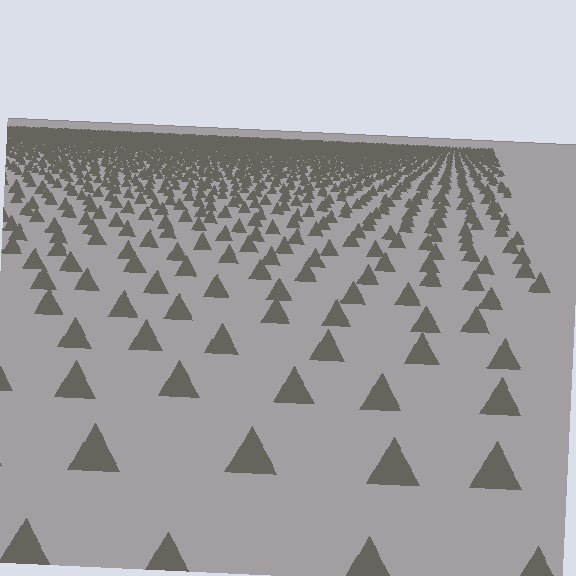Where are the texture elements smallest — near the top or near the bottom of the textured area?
Near the top.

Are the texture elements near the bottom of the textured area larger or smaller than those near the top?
Larger. Near the bottom, elements are closer to the viewer and appear at a bigger on-screen size.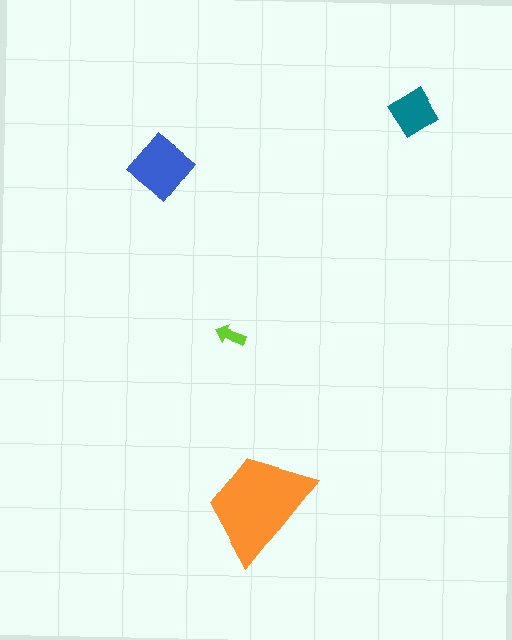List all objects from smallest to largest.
The lime arrow, the teal diamond, the blue diamond, the orange trapezoid.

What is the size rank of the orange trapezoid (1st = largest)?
1st.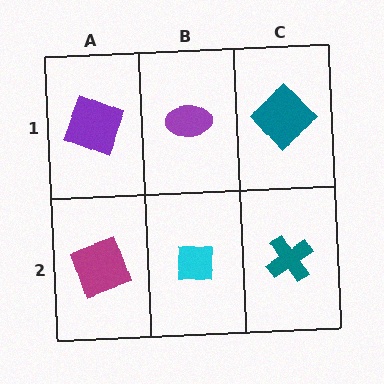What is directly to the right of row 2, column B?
A teal cross.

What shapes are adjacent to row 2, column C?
A teal diamond (row 1, column C), a cyan square (row 2, column B).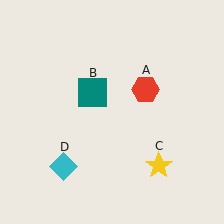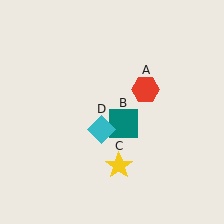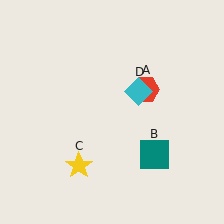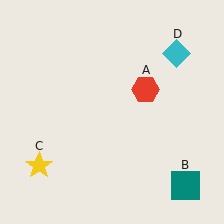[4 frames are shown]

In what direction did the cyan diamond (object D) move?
The cyan diamond (object D) moved up and to the right.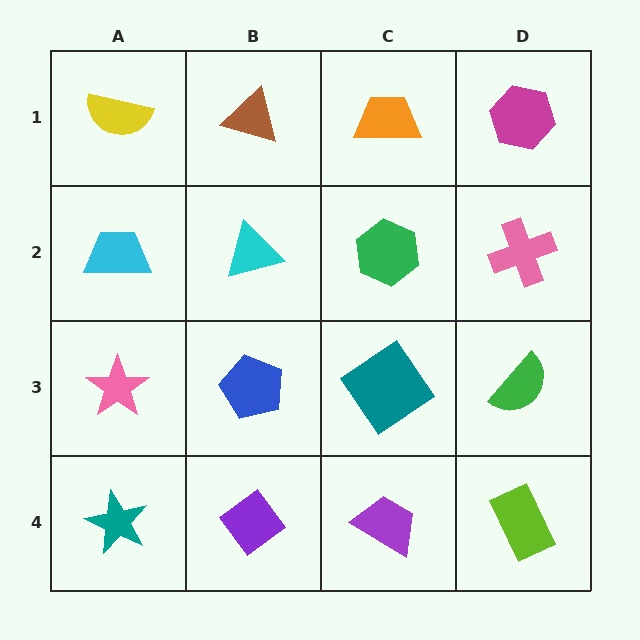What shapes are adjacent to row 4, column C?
A teal diamond (row 3, column C), a purple diamond (row 4, column B), a lime rectangle (row 4, column D).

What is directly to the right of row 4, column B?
A purple trapezoid.